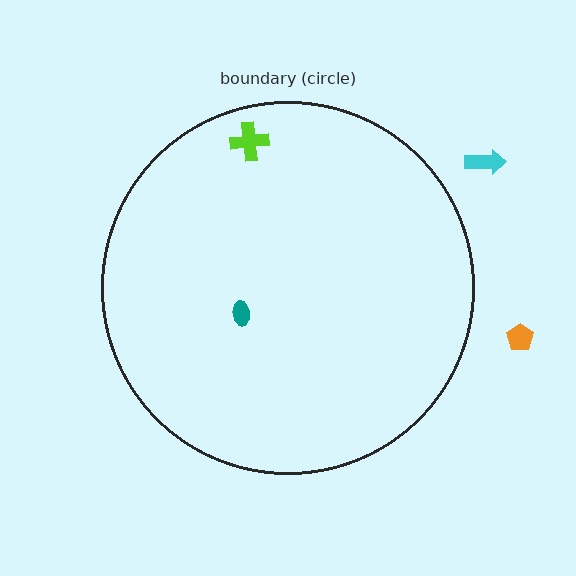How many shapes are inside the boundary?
2 inside, 2 outside.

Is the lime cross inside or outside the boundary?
Inside.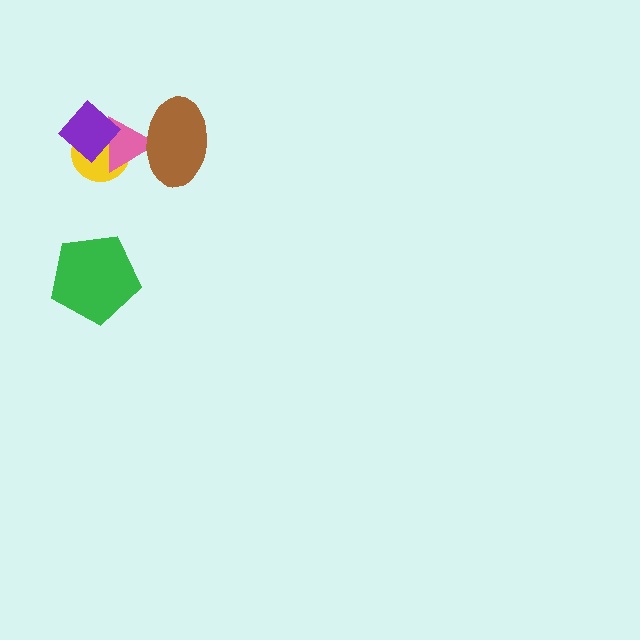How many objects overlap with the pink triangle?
3 objects overlap with the pink triangle.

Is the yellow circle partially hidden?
Yes, it is partially covered by another shape.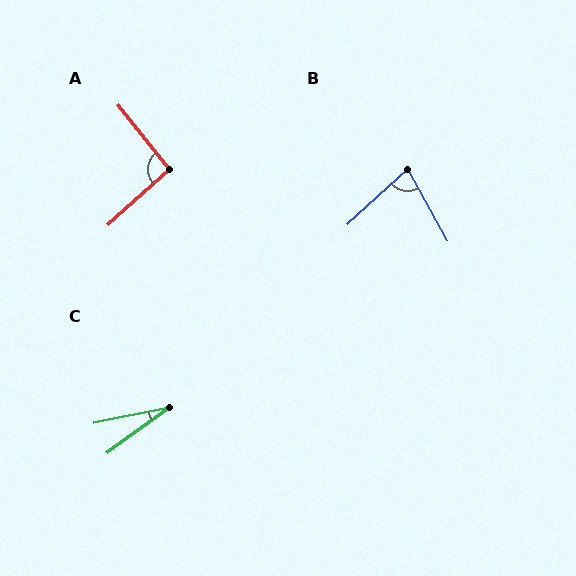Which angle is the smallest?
C, at approximately 24 degrees.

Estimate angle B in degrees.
Approximately 76 degrees.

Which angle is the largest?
A, at approximately 94 degrees.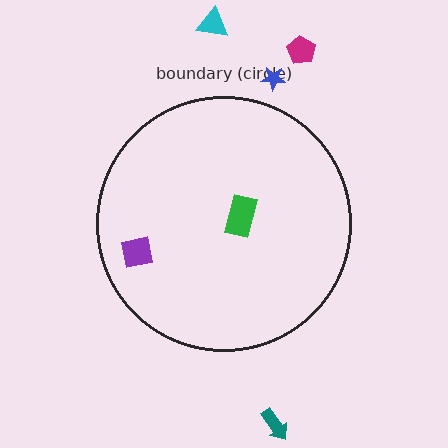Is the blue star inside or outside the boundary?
Outside.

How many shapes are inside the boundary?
2 inside, 4 outside.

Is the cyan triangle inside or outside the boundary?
Outside.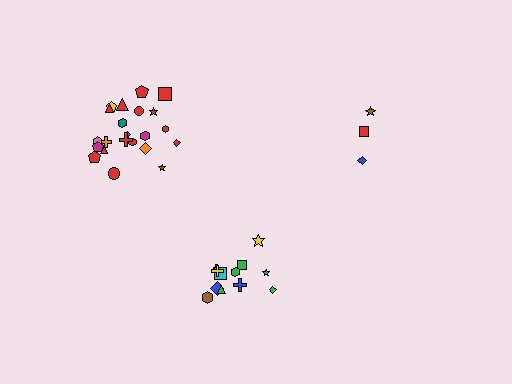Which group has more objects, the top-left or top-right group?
The top-left group.